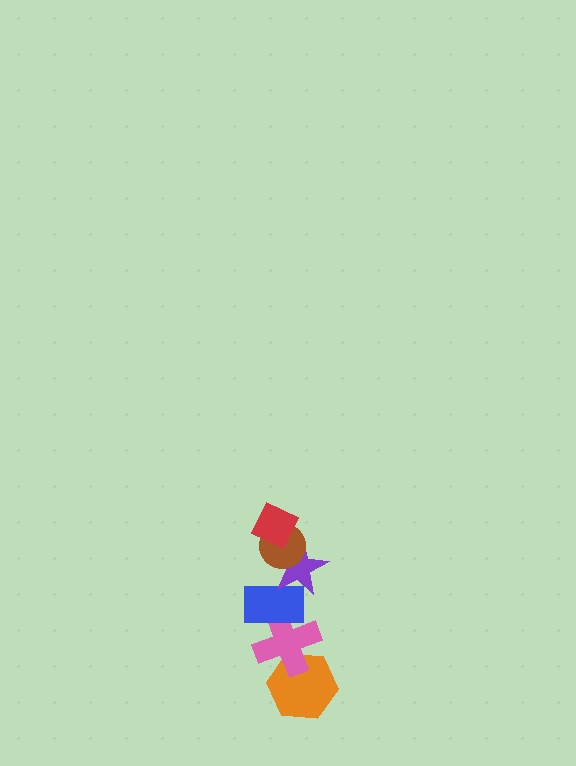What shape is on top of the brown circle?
The red diamond is on top of the brown circle.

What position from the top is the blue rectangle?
The blue rectangle is 4th from the top.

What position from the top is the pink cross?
The pink cross is 5th from the top.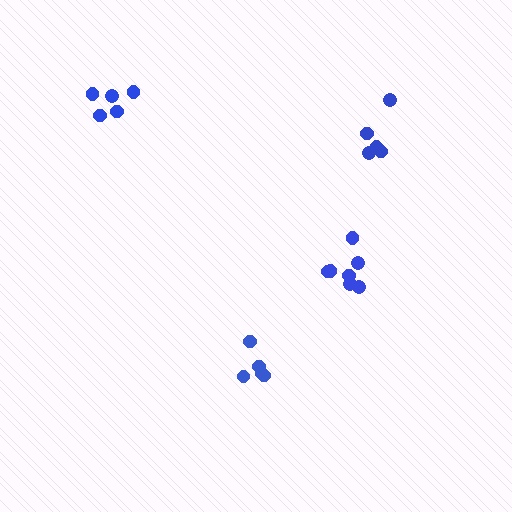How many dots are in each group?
Group 1: 5 dots, Group 2: 5 dots, Group 3: 7 dots, Group 4: 5 dots (22 total).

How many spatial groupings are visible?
There are 4 spatial groupings.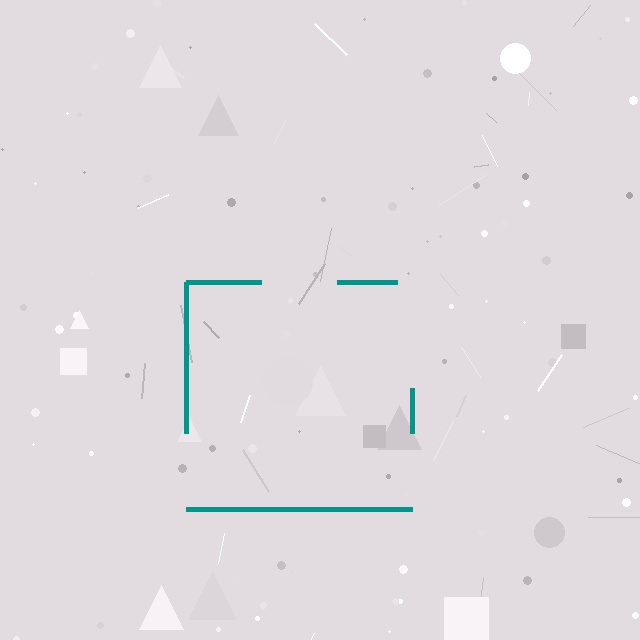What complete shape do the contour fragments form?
The contour fragments form a square.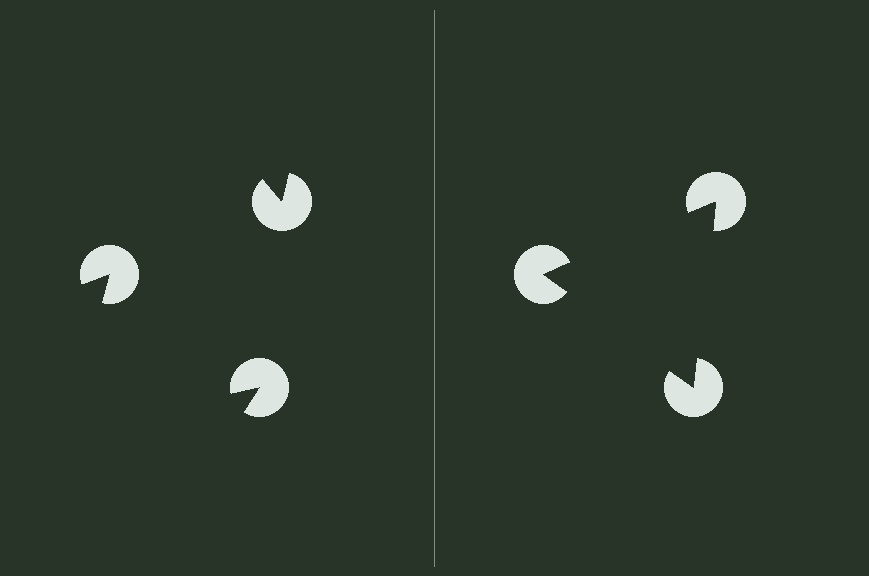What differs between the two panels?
The pac-man discs are positioned identically on both sides; only the wedge orientations differ. On the right they align to a triangle; on the left they are misaligned.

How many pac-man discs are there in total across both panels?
6 — 3 on each side.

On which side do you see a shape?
An illusory triangle appears on the right side. On the left side the wedge cuts are rotated, so no coherent shape forms.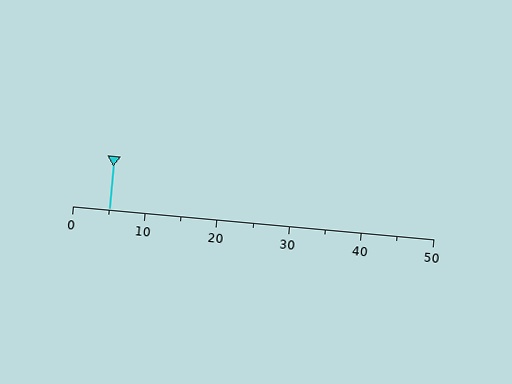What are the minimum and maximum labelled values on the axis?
The axis runs from 0 to 50.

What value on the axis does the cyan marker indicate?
The marker indicates approximately 5.